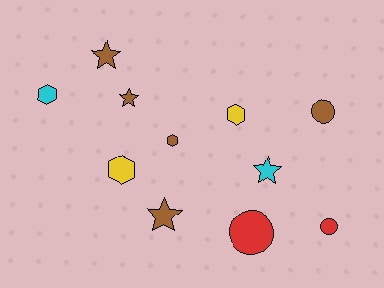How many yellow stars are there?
There are no yellow stars.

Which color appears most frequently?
Brown, with 5 objects.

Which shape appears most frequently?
Star, with 4 objects.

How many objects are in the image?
There are 11 objects.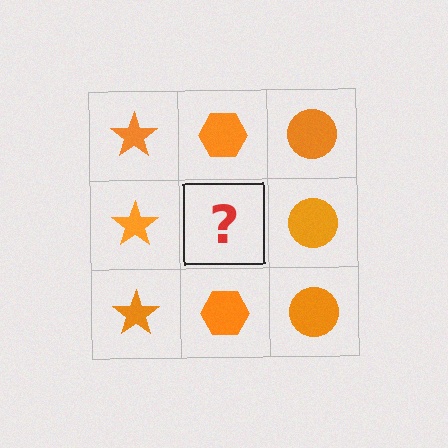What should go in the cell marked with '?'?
The missing cell should contain an orange hexagon.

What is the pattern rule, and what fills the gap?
The rule is that each column has a consistent shape. The gap should be filled with an orange hexagon.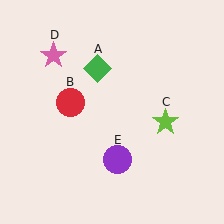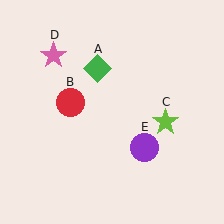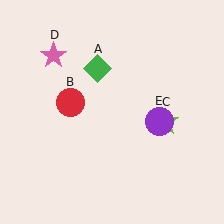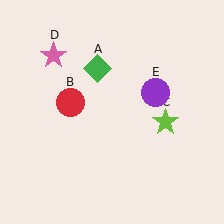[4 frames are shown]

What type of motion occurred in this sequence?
The purple circle (object E) rotated counterclockwise around the center of the scene.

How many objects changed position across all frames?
1 object changed position: purple circle (object E).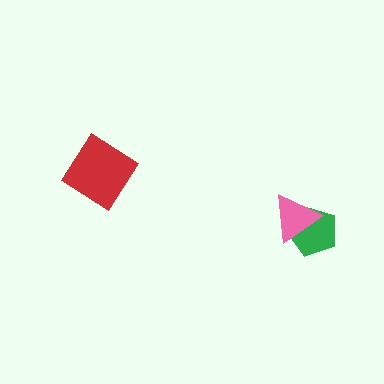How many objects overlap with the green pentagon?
1 object overlaps with the green pentagon.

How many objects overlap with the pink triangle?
1 object overlaps with the pink triangle.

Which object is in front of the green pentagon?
The pink triangle is in front of the green pentagon.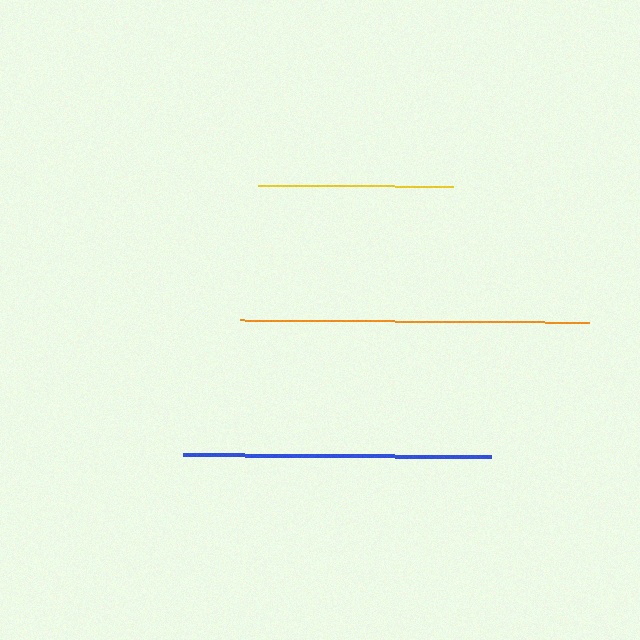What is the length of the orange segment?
The orange segment is approximately 348 pixels long.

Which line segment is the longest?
The orange line is the longest at approximately 348 pixels.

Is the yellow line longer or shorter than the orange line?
The orange line is longer than the yellow line.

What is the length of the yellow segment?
The yellow segment is approximately 196 pixels long.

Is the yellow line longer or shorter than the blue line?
The blue line is longer than the yellow line.